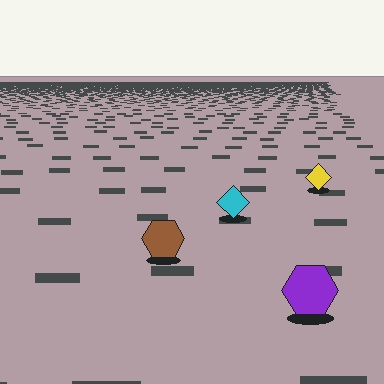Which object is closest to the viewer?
The purple hexagon is closest. The texture marks near it are larger and more spread out.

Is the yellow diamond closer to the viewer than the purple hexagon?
No. The purple hexagon is closer — you can tell from the texture gradient: the ground texture is coarser near it.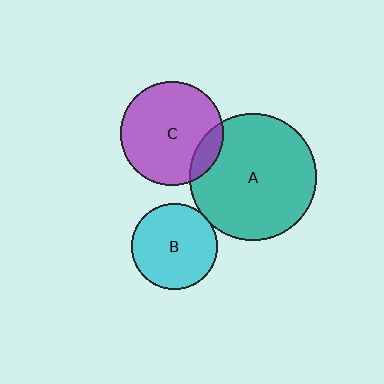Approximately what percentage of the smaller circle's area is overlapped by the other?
Approximately 15%.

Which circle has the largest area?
Circle A (teal).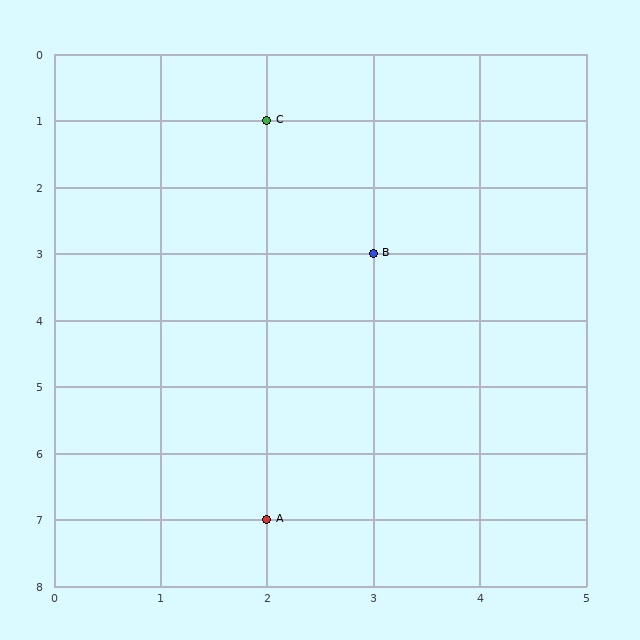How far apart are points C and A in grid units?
Points C and A are 6 rows apart.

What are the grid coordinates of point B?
Point B is at grid coordinates (3, 3).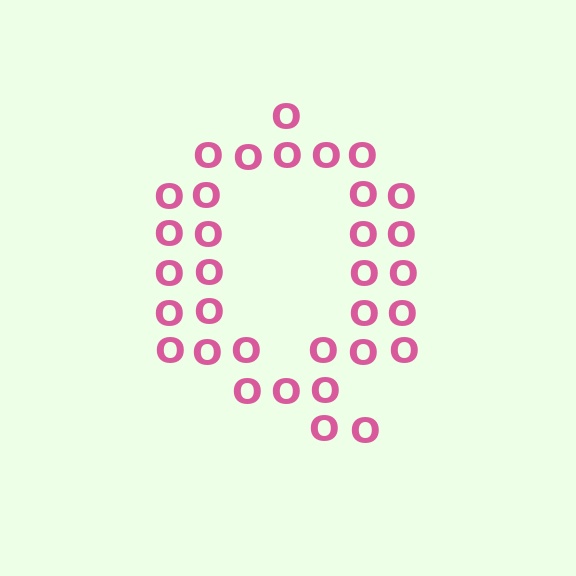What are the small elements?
The small elements are letter O's.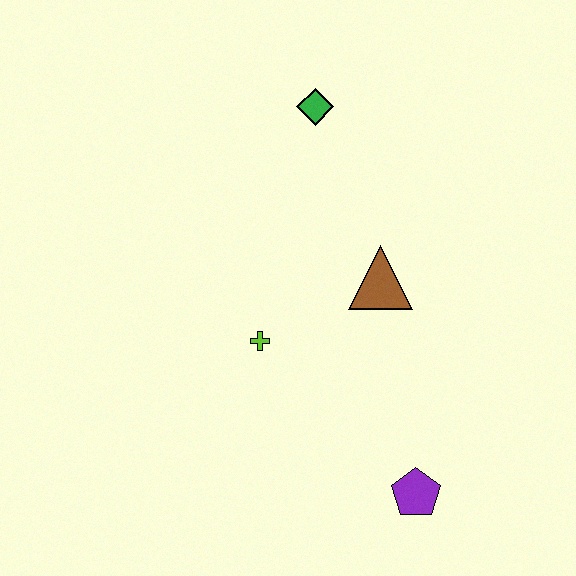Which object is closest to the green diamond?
The brown triangle is closest to the green diamond.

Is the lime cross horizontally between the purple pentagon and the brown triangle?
No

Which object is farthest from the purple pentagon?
The green diamond is farthest from the purple pentagon.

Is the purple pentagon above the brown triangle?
No